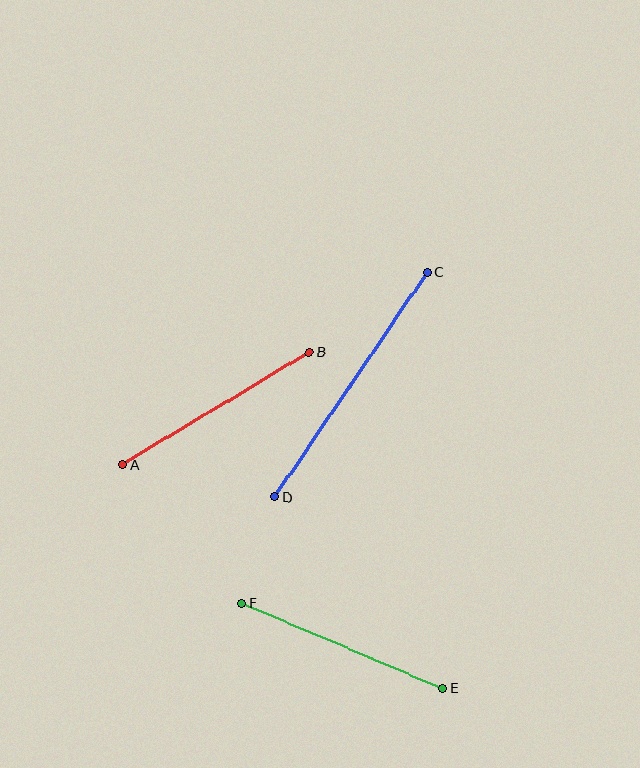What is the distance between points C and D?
The distance is approximately 271 pixels.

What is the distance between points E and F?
The distance is approximately 218 pixels.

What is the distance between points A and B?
The distance is approximately 219 pixels.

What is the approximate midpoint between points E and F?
The midpoint is at approximately (343, 646) pixels.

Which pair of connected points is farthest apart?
Points C and D are farthest apart.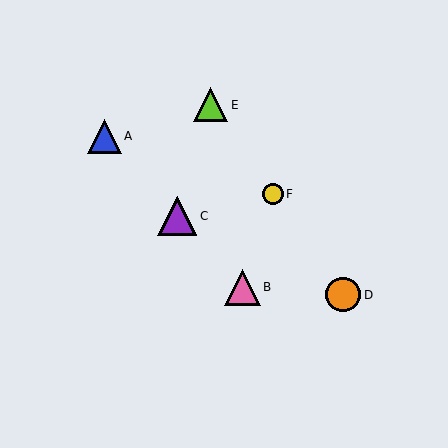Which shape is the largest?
The purple triangle (labeled C) is the largest.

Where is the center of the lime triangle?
The center of the lime triangle is at (211, 105).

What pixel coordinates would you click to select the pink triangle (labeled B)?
Click at (242, 287) to select the pink triangle B.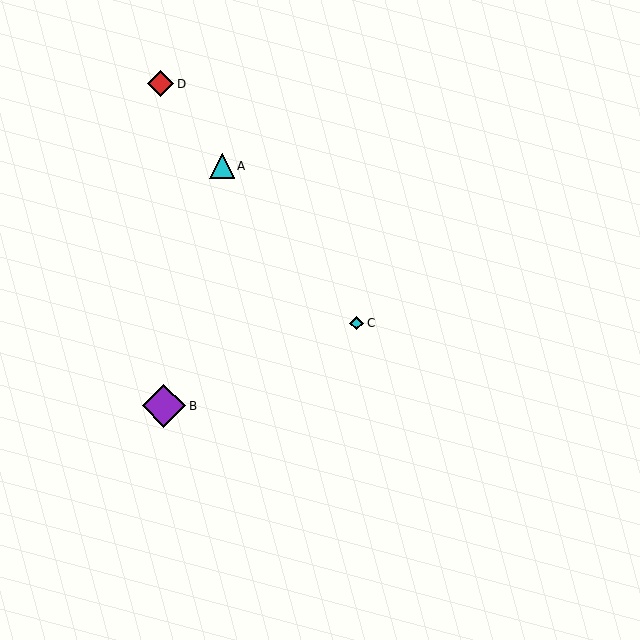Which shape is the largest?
The purple diamond (labeled B) is the largest.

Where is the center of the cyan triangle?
The center of the cyan triangle is at (222, 166).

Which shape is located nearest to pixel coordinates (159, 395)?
The purple diamond (labeled B) at (164, 406) is nearest to that location.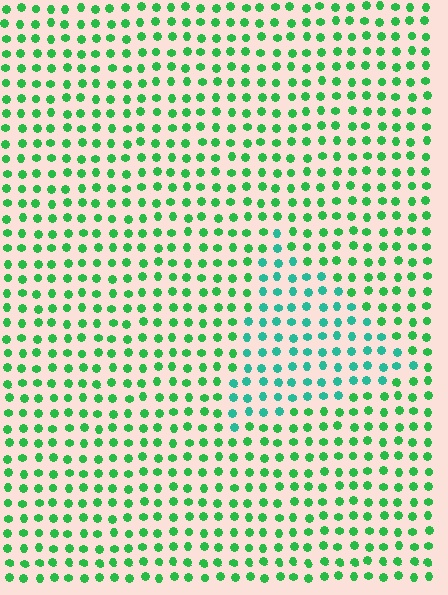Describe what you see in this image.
The image is filled with small green elements in a uniform arrangement. A triangle-shaped region is visible where the elements are tinted to a slightly different hue, forming a subtle color boundary.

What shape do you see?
I see a triangle.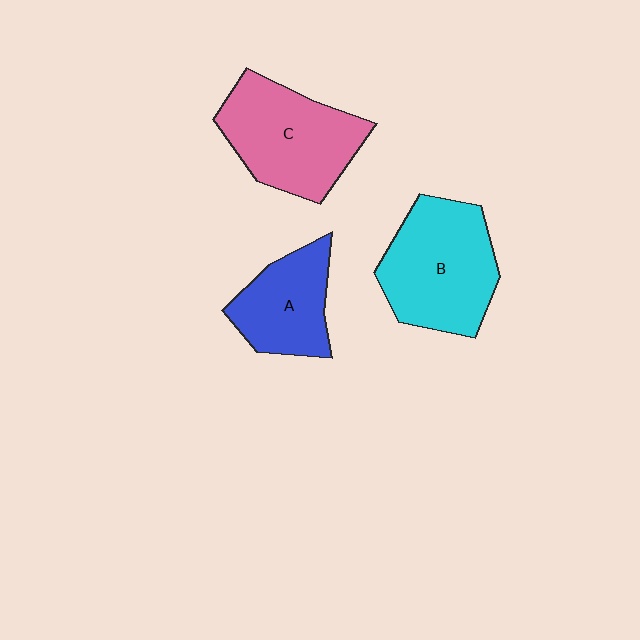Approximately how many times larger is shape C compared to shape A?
Approximately 1.4 times.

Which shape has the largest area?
Shape B (cyan).